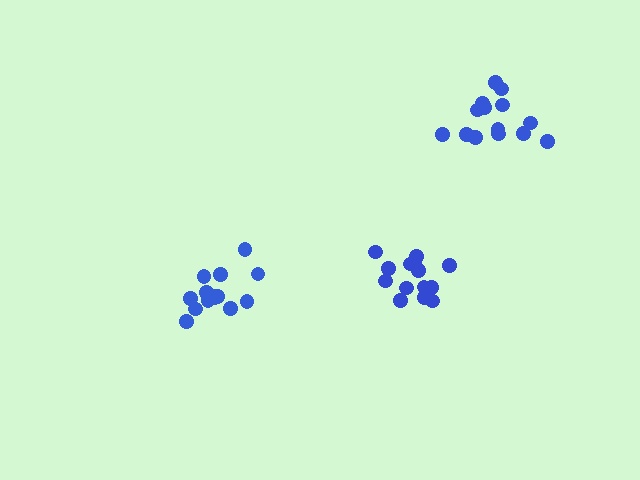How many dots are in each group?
Group 1: 15 dots, Group 2: 14 dots, Group 3: 14 dots (43 total).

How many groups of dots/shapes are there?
There are 3 groups.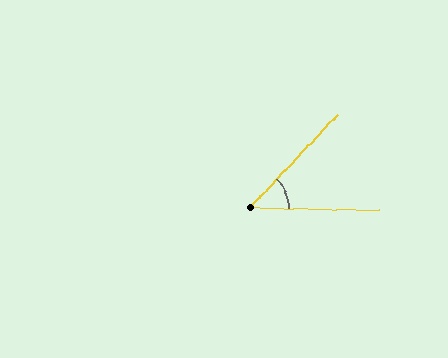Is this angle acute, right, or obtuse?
It is acute.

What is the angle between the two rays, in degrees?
Approximately 48 degrees.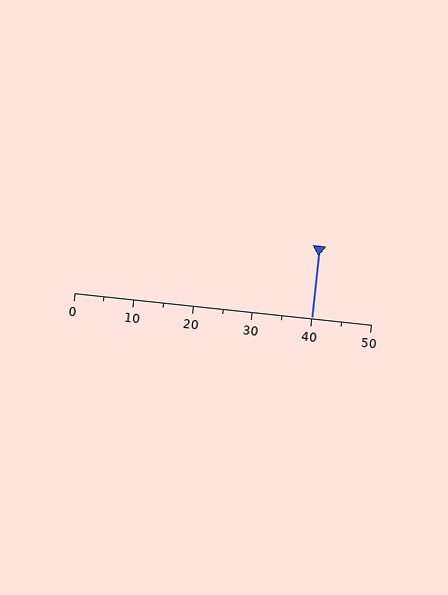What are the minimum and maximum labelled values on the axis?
The axis runs from 0 to 50.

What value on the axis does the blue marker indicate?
The marker indicates approximately 40.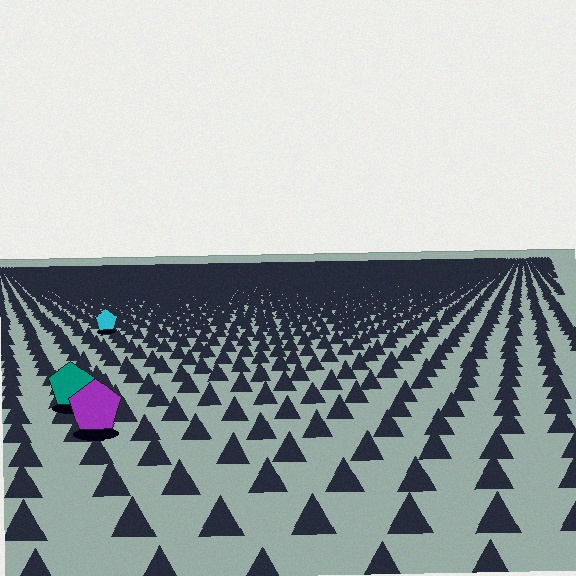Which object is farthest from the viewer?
The cyan pentagon is farthest from the viewer. It appears smaller and the ground texture around it is denser.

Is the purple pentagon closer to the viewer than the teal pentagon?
Yes. The purple pentagon is closer — you can tell from the texture gradient: the ground texture is coarser near it.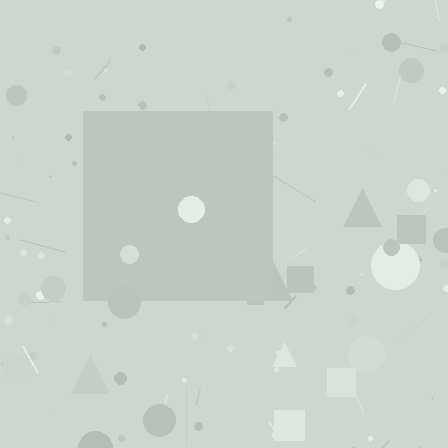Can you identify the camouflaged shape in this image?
The camouflaged shape is a square.